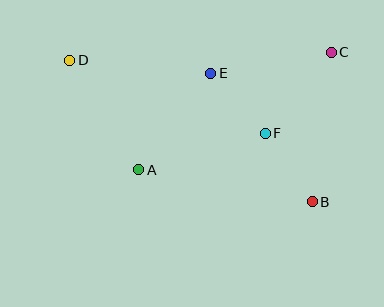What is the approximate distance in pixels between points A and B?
The distance between A and B is approximately 176 pixels.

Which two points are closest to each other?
Points E and F are closest to each other.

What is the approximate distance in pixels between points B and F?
The distance between B and F is approximately 83 pixels.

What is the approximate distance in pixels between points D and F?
The distance between D and F is approximately 209 pixels.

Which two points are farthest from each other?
Points B and D are farthest from each other.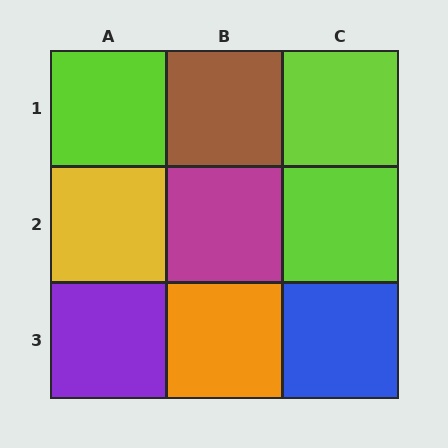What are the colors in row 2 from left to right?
Yellow, magenta, lime.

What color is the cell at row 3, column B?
Orange.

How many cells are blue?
1 cell is blue.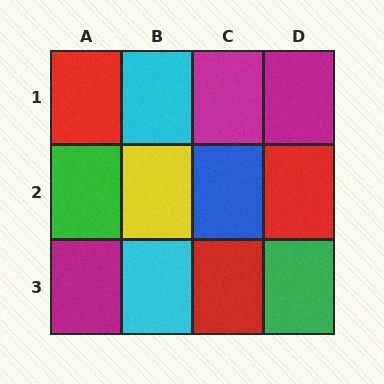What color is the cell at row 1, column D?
Magenta.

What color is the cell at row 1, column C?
Magenta.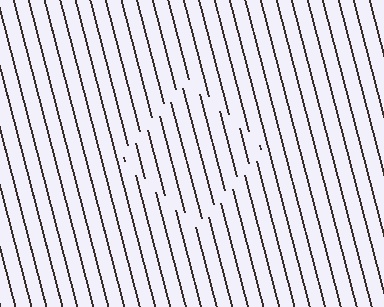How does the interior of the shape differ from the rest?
The interior of the shape contains the same grating, shifted by half a period — the contour is defined by the phase discontinuity where line-ends from the inner and outer gratings abut.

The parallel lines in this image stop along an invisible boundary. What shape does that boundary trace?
An illusory square. The interior of the shape contains the same grating, shifted by half a period — the contour is defined by the phase discontinuity where line-ends from the inner and outer gratings abut.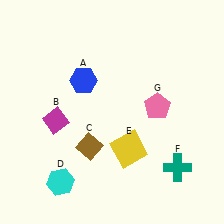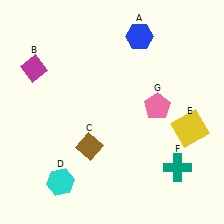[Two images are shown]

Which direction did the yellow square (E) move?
The yellow square (E) moved right.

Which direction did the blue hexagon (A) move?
The blue hexagon (A) moved right.